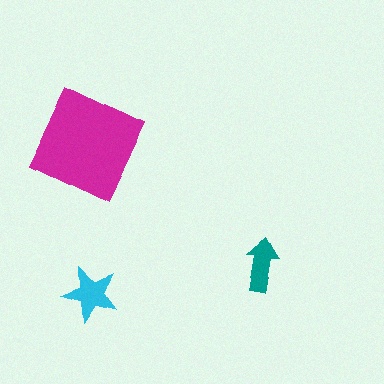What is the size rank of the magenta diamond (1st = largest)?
1st.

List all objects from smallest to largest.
The teal arrow, the cyan star, the magenta diamond.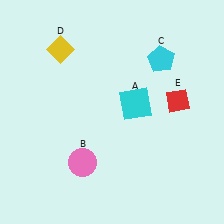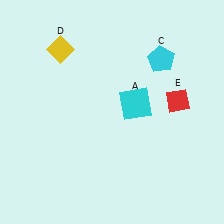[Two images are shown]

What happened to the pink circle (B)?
The pink circle (B) was removed in Image 2. It was in the bottom-left area of Image 1.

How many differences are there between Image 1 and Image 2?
There is 1 difference between the two images.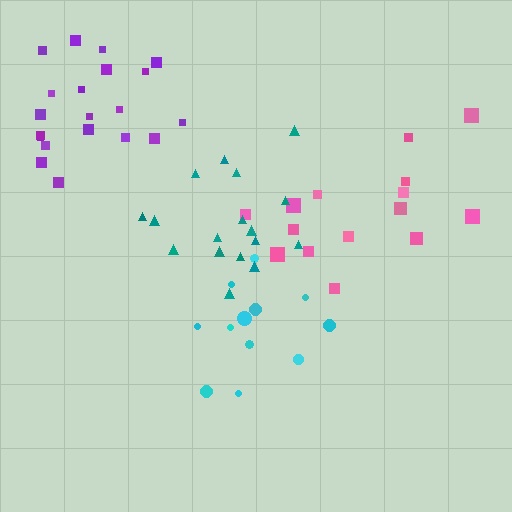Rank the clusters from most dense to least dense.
purple, cyan, teal, pink.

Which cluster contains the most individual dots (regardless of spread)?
Purple (21).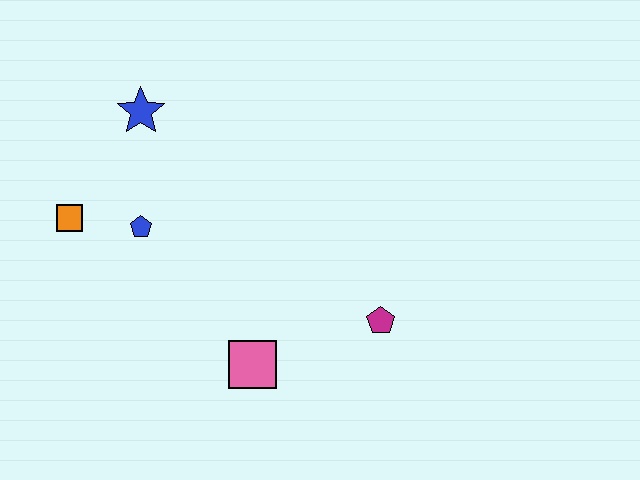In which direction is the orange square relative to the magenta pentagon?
The orange square is to the left of the magenta pentagon.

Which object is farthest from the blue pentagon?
The magenta pentagon is farthest from the blue pentagon.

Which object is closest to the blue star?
The blue pentagon is closest to the blue star.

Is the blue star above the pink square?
Yes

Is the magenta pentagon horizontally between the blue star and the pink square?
No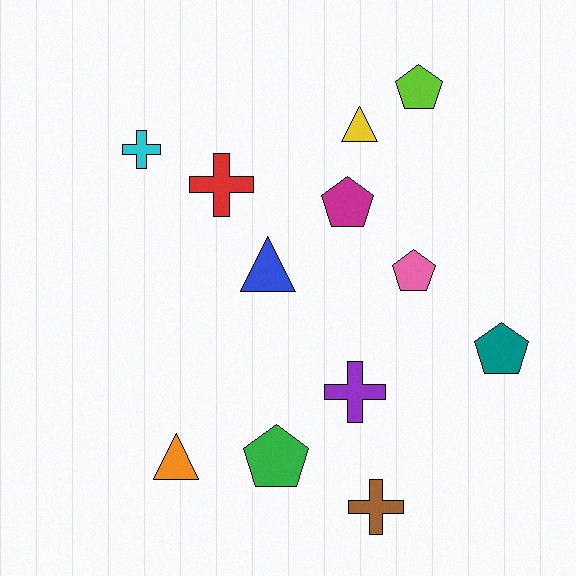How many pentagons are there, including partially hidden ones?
There are 5 pentagons.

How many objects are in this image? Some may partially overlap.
There are 12 objects.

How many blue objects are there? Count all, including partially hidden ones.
There is 1 blue object.